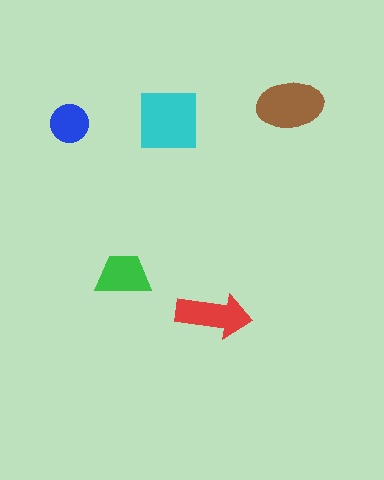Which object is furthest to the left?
The blue circle is leftmost.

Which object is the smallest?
The blue circle.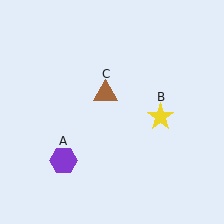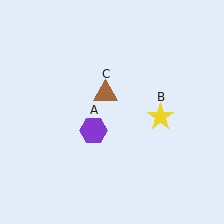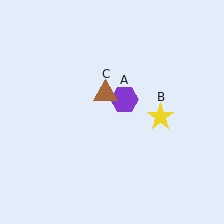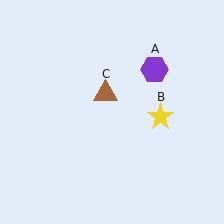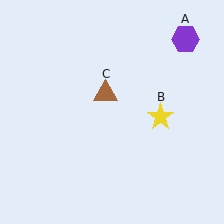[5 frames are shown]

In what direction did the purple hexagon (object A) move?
The purple hexagon (object A) moved up and to the right.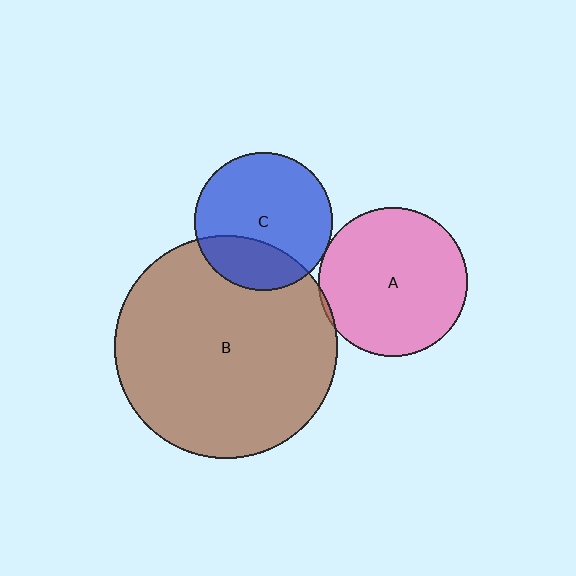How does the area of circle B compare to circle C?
Approximately 2.6 times.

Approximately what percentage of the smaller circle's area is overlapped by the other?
Approximately 5%.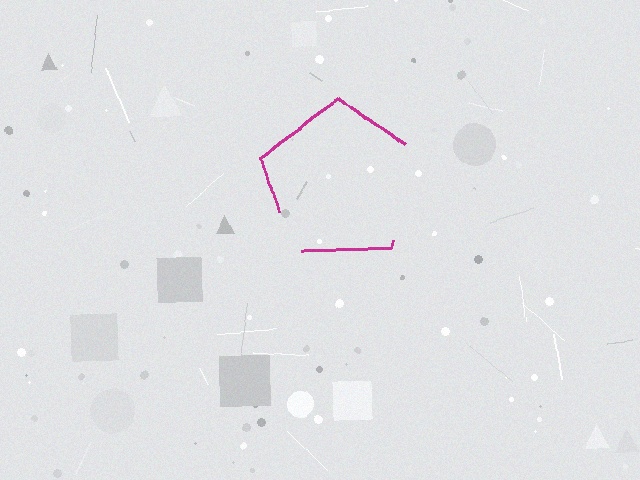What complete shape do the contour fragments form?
The contour fragments form a pentagon.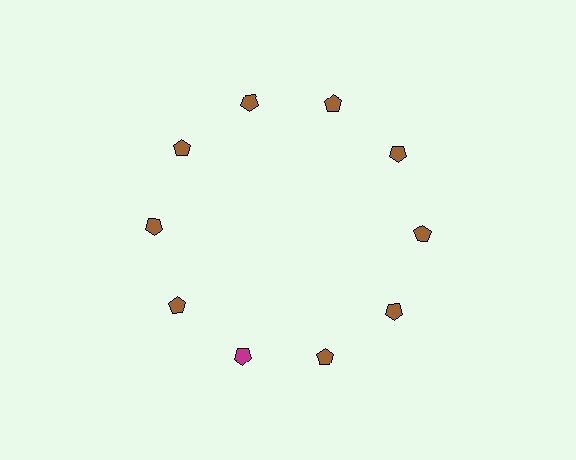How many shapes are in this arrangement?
There are 10 shapes arranged in a ring pattern.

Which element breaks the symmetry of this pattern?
The magenta pentagon at roughly the 7 o'clock position breaks the symmetry. All other shapes are brown pentagons.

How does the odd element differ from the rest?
It has a different color: magenta instead of brown.